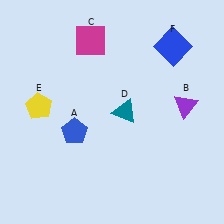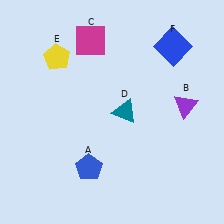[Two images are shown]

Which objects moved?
The objects that moved are: the blue pentagon (A), the yellow pentagon (E).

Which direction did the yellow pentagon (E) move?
The yellow pentagon (E) moved up.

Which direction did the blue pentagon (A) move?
The blue pentagon (A) moved down.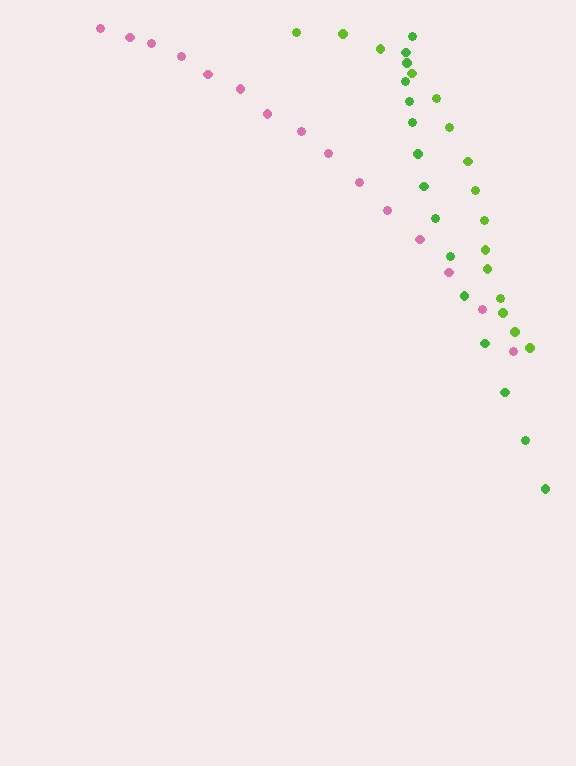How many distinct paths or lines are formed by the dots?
There are 3 distinct paths.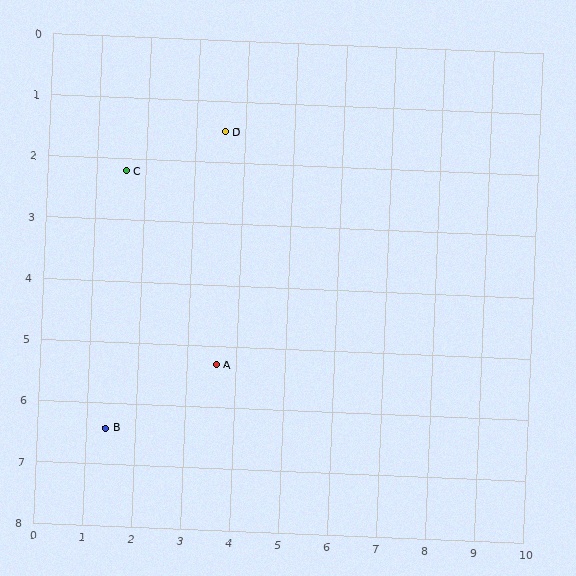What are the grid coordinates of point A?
Point A is at approximately (3.6, 5.3).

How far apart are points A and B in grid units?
Points A and B are about 2.5 grid units apart.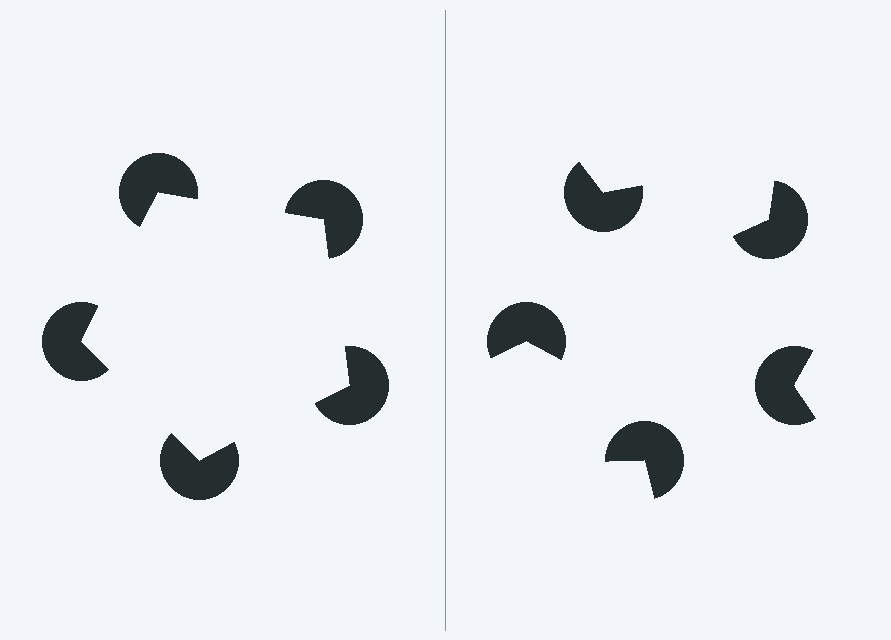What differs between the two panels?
The pac-man discs are positioned identically on both sides; only the wedge orientations differ. On the left they align to a pentagon; on the right they are misaligned.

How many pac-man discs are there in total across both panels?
10 — 5 on each side.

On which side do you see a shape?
An illusory pentagon appears on the left side. On the right side the wedge cuts are rotated, so no coherent shape forms.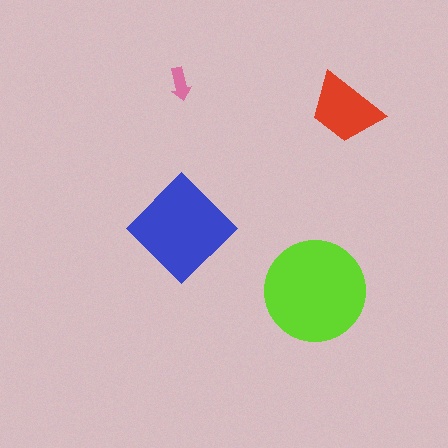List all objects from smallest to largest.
The pink arrow, the red trapezoid, the blue diamond, the lime circle.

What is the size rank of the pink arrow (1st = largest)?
4th.